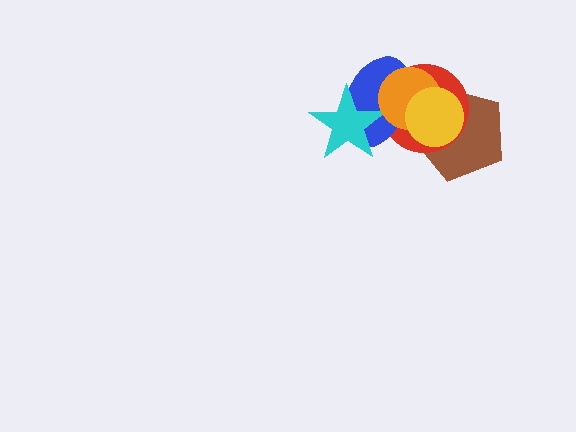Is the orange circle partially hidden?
Yes, it is partially covered by another shape.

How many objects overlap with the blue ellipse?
4 objects overlap with the blue ellipse.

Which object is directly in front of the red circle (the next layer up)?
The blue ellipse is directly in front of the red circle.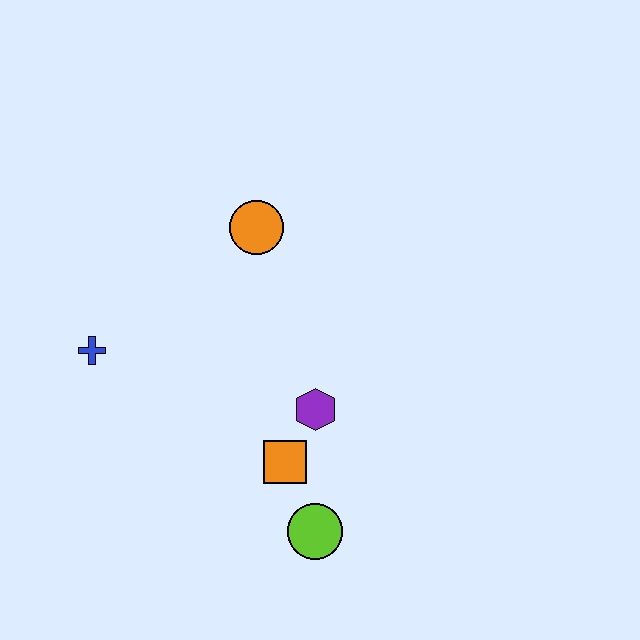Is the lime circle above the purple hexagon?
No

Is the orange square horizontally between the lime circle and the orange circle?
Yes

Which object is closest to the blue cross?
The orange circle is closest to the blue cross.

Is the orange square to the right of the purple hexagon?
No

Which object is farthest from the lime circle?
The orange circle is farthest from the lime circle.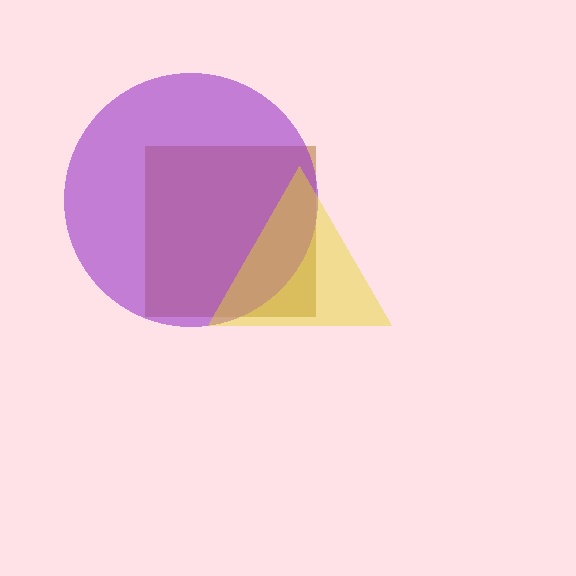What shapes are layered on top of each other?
The layered shapes are: a brown square, a purple circle, a yellow triangle.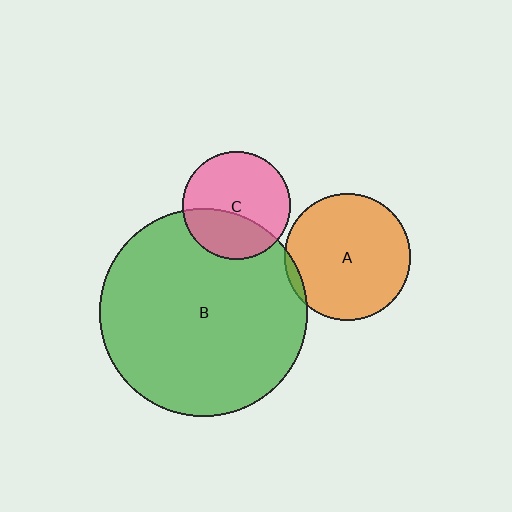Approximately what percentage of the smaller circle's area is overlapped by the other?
Approximately 5%.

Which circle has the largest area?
Circle B (green).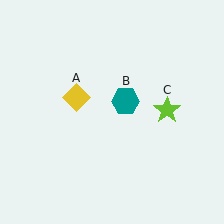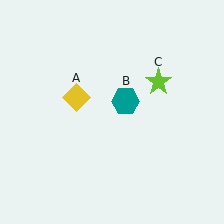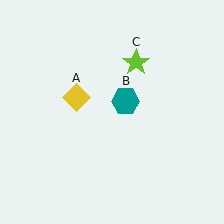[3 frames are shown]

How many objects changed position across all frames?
1 object changed position: lime star (object C).